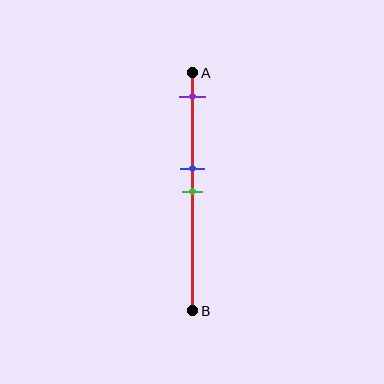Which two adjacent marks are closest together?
The blue and green marks are the closest adjacent pair.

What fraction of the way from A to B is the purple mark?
The purple mark is approximately 10% (0.1) of the way from A to B.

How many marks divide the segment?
There are 3 marks dividing the segment.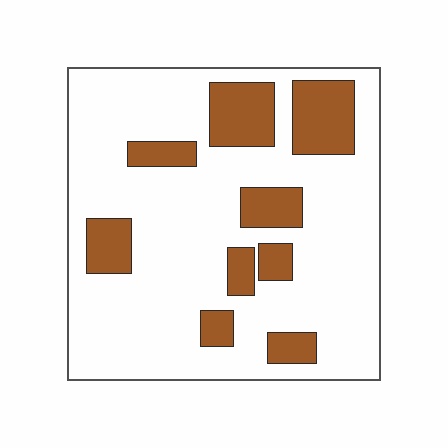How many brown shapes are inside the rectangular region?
9.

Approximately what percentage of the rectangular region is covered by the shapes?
Approximately 20%.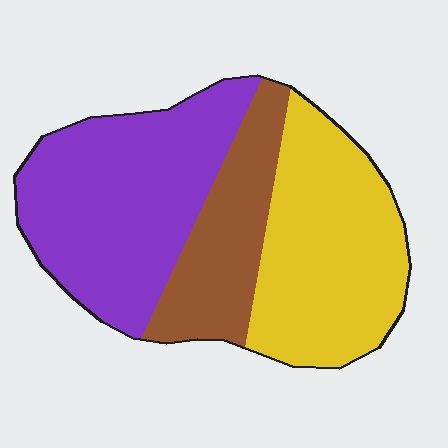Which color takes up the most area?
Purple, at roughly 40%.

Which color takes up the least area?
Brown, at roughly 20%.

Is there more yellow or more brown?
Yellow.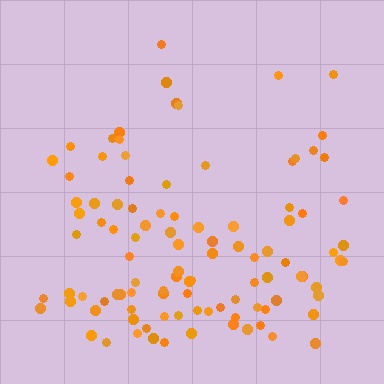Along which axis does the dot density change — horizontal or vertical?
Vertical.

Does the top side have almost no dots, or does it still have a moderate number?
Still a moderate number, just noticeably fewer than the bottom.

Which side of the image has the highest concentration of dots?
The bottom.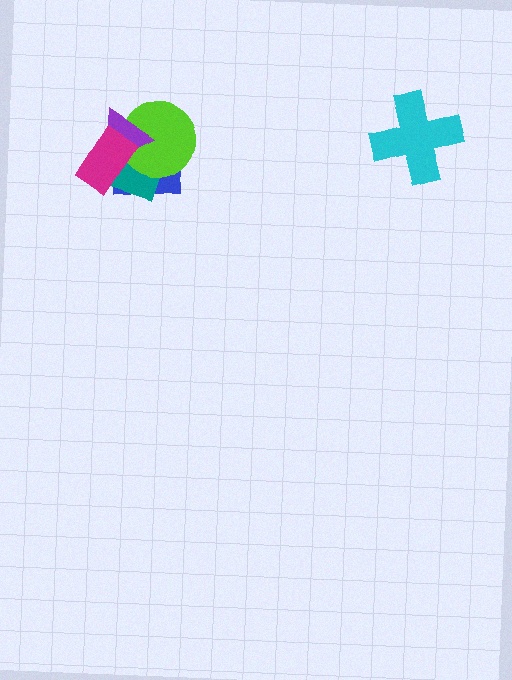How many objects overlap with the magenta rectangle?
4 objects overlap with the magenta rectangle.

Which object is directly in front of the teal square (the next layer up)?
The lime circle is directly in front of the teal square.